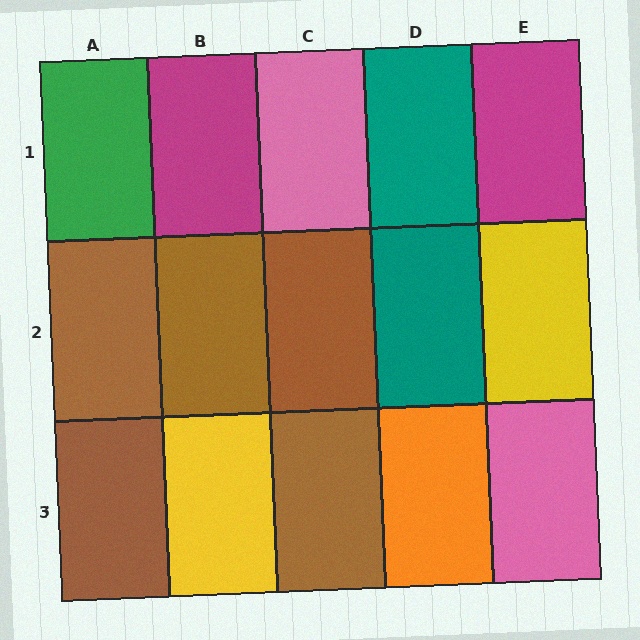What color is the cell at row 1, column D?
Teal.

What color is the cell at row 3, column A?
Brown.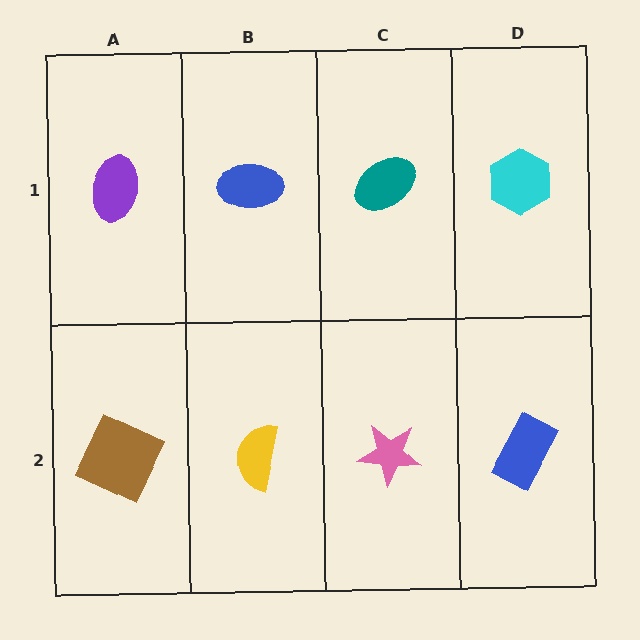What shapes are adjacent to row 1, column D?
A blue rectangle (row 2, column D), a teal ellipse (row 1, column C).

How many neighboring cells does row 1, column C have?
3.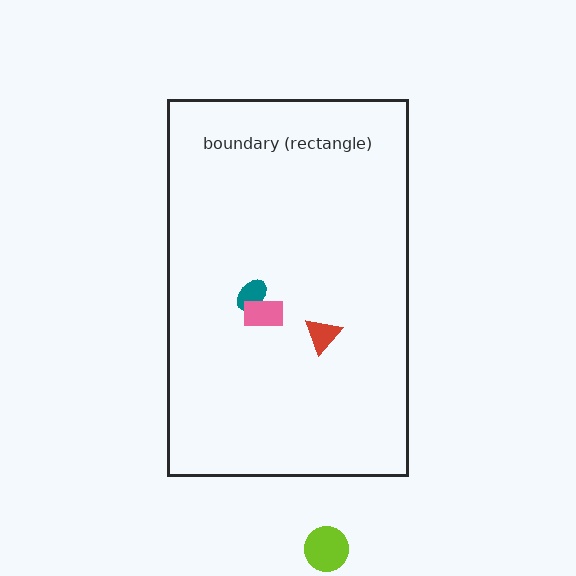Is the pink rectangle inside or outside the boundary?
Inside.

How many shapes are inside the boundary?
3 inside, 1 outside.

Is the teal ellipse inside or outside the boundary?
Inside.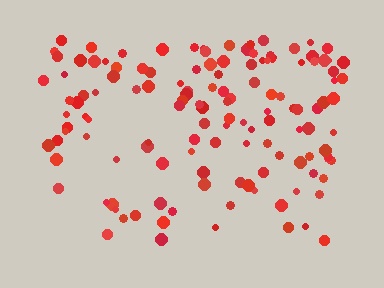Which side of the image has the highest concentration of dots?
The top.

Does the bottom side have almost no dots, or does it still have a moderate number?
Still a moderate number, just noticeably fewer than the top.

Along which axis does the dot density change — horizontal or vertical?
Vertical.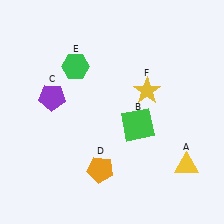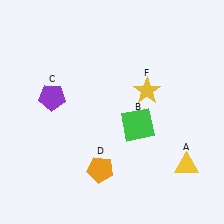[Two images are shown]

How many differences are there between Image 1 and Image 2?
There is 1 difference between the two images.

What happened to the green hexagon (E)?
The green hexagon (E) was removed in Image 2. It was in the top-left area of Image 1.